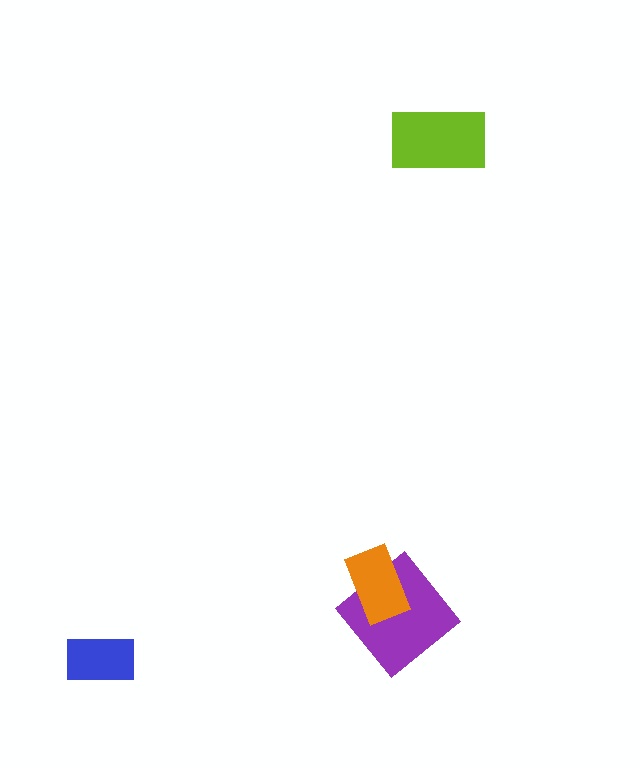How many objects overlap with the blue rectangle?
0 objects overlap with the blue rectangle.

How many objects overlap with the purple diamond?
1 object overlaps with the purple diamond.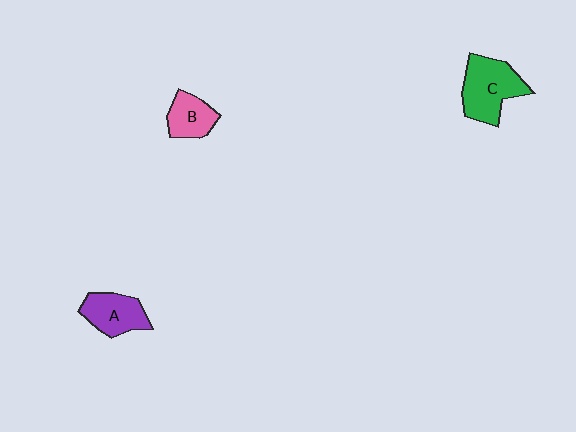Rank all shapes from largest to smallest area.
From largest to smallest: C (green), A (purple), B (pink).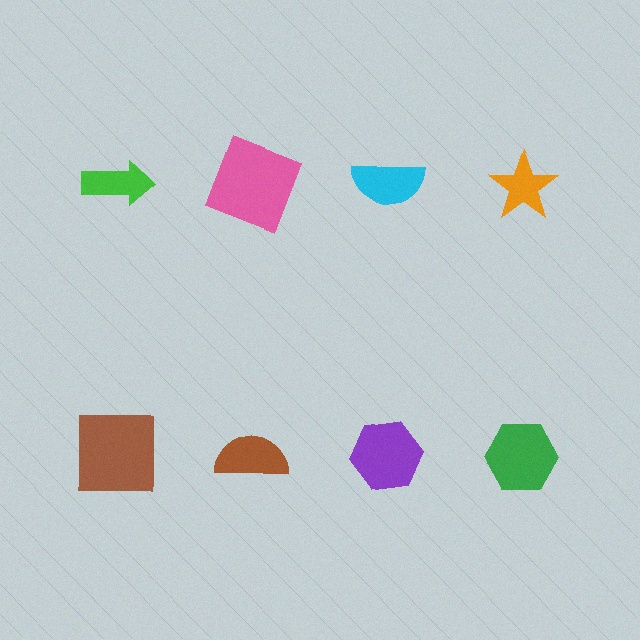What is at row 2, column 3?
A purple hexagon.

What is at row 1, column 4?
An orange star.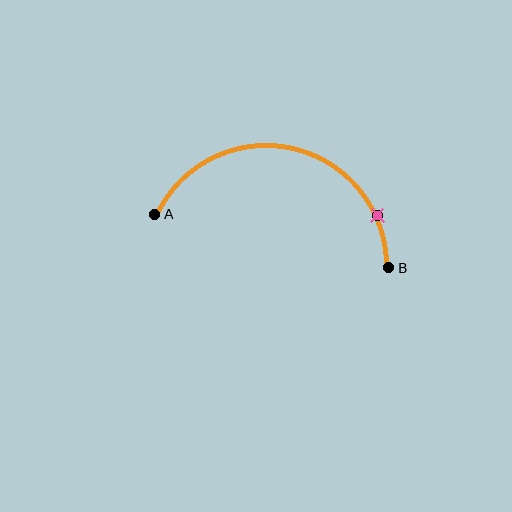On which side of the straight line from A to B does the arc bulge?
The arc bulges above the straight line connecting A and B.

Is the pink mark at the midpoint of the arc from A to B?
No. The pink mark lies on the arc but is closer to endpoint B. The arc midpoint would be at the point on the curve equidistant along the arc from both A and B.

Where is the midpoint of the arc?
The arc midpoint is the point on the curve farthest from the straight line joining A and B. It sits above that line.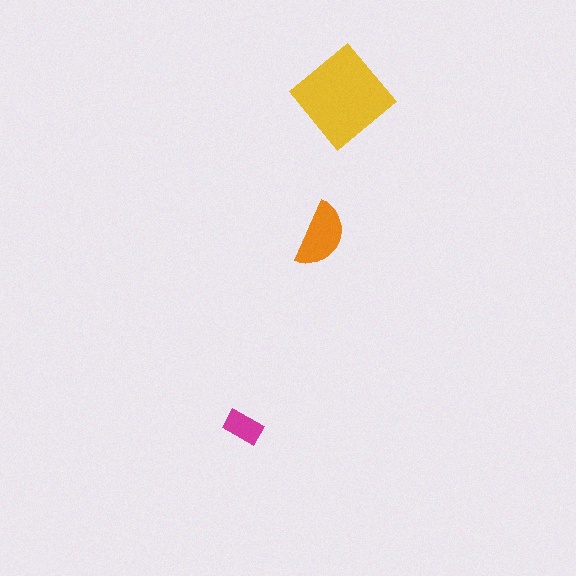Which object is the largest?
The yellow diamond.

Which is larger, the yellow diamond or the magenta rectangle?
The yellow diamond.